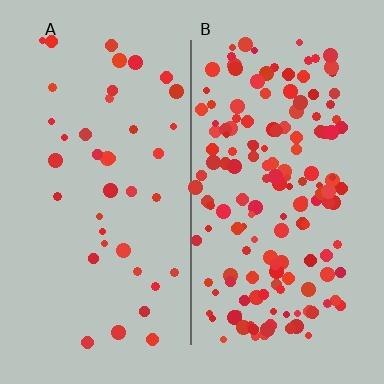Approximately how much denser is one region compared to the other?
Approximately 3.8× — region B over region A.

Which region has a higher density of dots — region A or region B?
B (the right).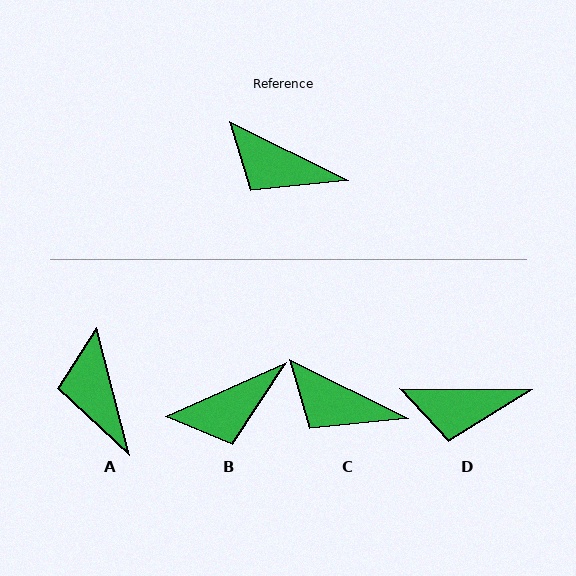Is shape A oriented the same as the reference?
No, it is off by about 49 degrees.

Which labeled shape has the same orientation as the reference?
C.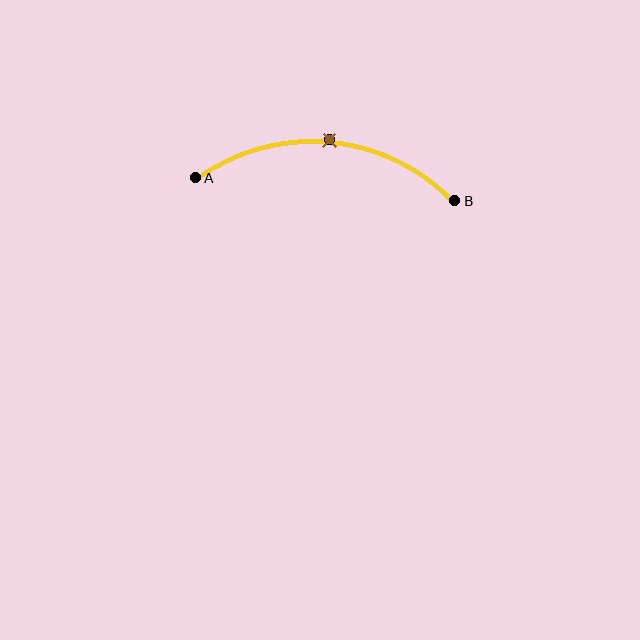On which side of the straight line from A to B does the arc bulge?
The arc bulges above the straight line connecting A and B.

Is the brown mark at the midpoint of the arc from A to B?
Yes. The brown mark lies on the arc at equal arc-length from both A and B — it is the arc midpoint.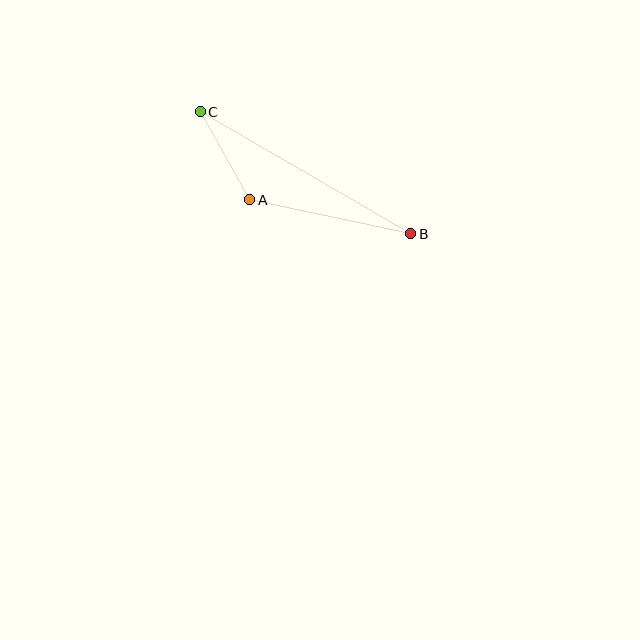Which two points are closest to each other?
Points A and C are closest to each other.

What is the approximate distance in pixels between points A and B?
The distance between A and B is approximately 164 pixels.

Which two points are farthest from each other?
Points B and C are farthest from each other.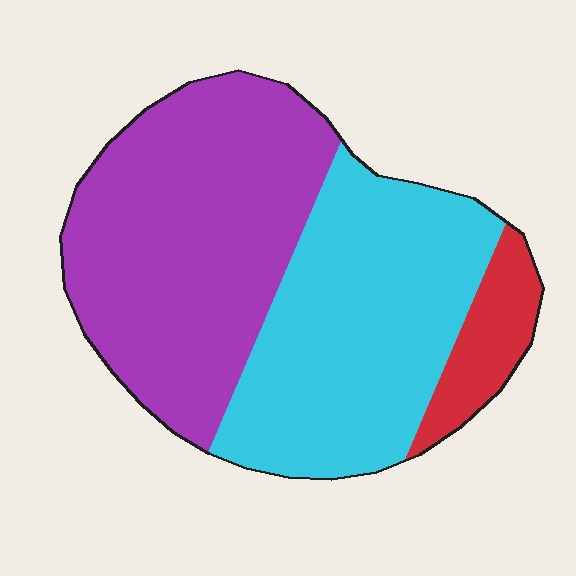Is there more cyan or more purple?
Purple.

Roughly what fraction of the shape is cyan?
Cyan takes up about two fifths (2/5) of the shape.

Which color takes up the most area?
Purple, at roughly 50%.